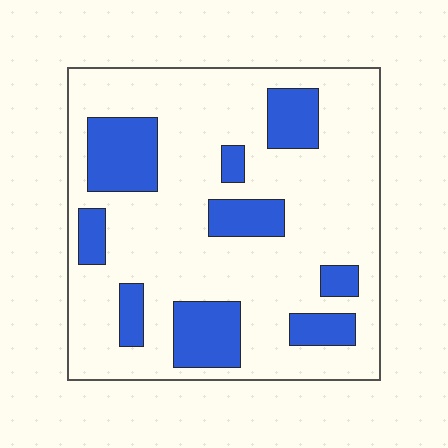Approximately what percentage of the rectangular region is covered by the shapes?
Approximately 25%.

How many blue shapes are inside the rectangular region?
9.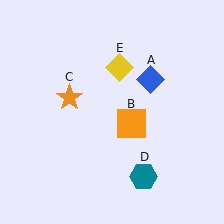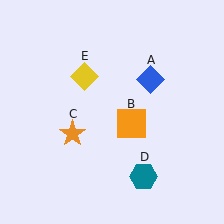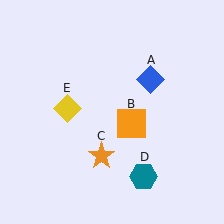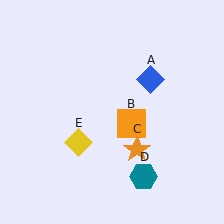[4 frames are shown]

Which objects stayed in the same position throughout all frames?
Blue diamond (object A) and orange square (object B) and teal hexagon (object D) remained stationary.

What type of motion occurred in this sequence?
The orange star (object C), yellow diamond (object E) rotated counterclockwise around the center of the scene.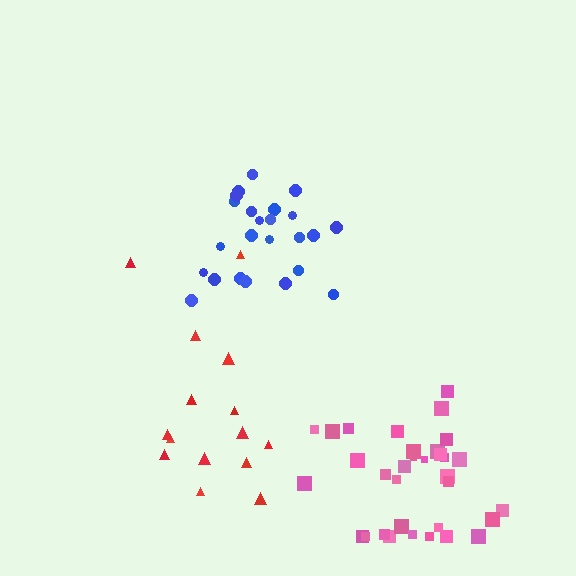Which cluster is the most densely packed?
Blue.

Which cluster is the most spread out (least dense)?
Red.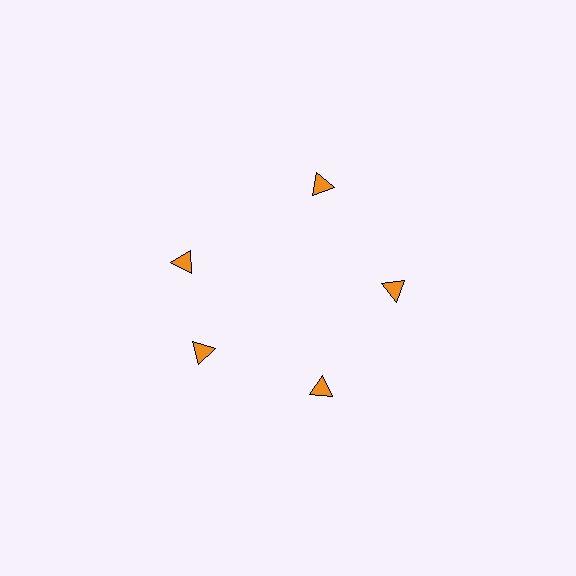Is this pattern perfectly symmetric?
No. The 5 orange triangles are arranged in a ring, but one element near the 10 o'clock position is rotated out of alignment along the ring, breaking the 5-fold rotational symmetry.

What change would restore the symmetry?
The symmetry would be restored by rotating it back into even spacing with its neighbors so that all 5 triangles sit at equal angles and equal distance from the center.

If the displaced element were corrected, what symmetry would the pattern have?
It would have 5-fold rotational symmetry — the pattern would map onto itself every 72 degrees.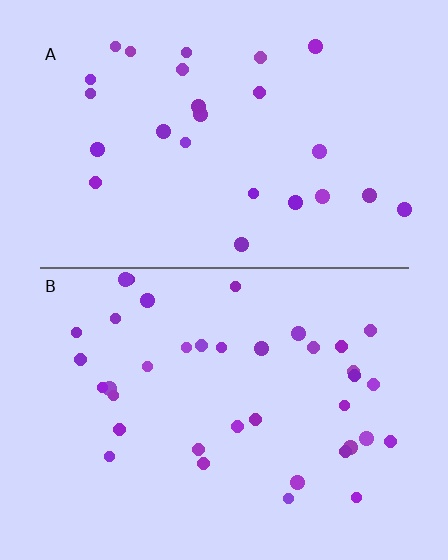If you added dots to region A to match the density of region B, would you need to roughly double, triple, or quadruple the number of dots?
Approximately double.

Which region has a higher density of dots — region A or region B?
B (the bottom).